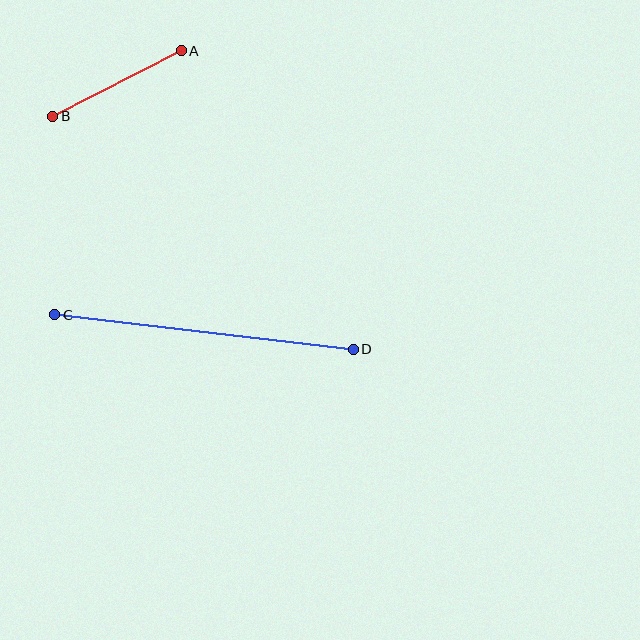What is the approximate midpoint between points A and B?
The midpoint is at approximately (117, 83) pixels.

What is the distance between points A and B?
The distance is approximately 145 pixels.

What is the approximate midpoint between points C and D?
The midpoint is at approximately (204, 332) pixels.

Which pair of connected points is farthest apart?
Points C and D are farthest apart.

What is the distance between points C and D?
The distance is approximately 300 pixels.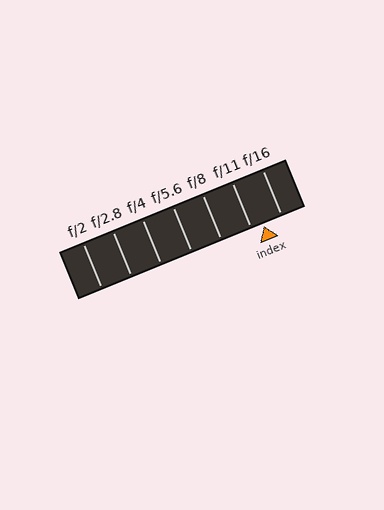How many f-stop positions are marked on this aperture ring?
There are 7 f-stop positions marked.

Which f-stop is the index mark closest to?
The index mark is closest to f/11.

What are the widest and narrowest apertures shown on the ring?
The widest aperture shown is f/2 and the narrowest is f/16.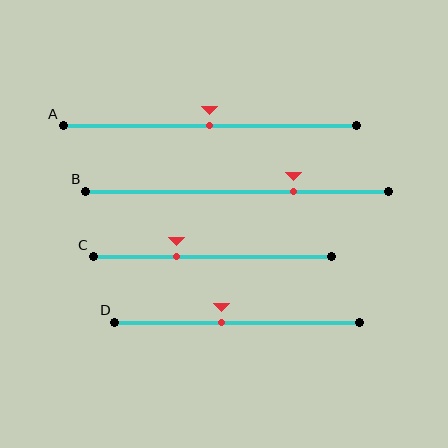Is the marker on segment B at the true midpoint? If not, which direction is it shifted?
No, the marker on segment B is shifted to the right by about 19% of the segment length.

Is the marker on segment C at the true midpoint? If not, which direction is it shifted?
No, the marker on segment C is shifted to the left by about 15% of the segment length.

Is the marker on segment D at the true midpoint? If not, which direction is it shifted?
No, the marker on segment D is shifted to the left by about 6% of the segment length.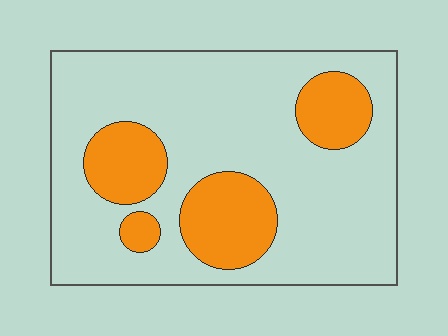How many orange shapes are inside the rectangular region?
4.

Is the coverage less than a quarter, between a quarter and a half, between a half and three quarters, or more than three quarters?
Less than a quarter.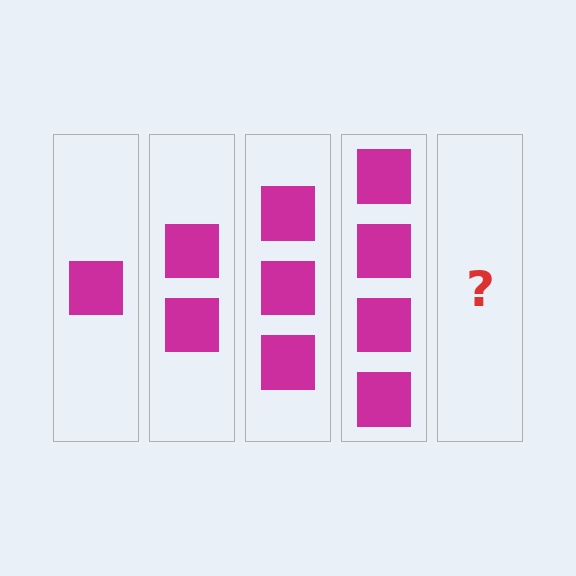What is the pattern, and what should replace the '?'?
The pattern is that each step adds one more square. The '?' should be 5 squares.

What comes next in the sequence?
The next element should be 5 squares.